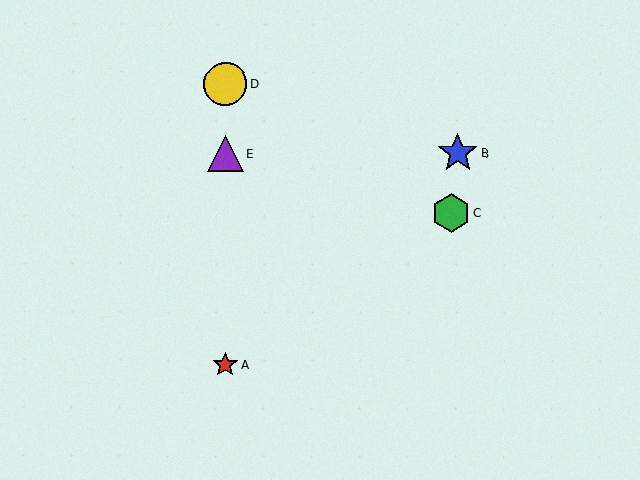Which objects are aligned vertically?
Objects A, D, E are aligned vertically.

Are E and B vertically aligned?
No, E is at x≈225 and B is at x≈458.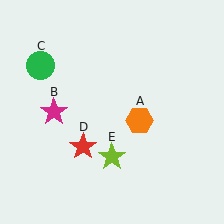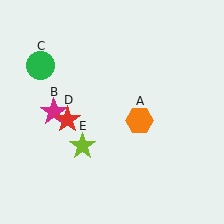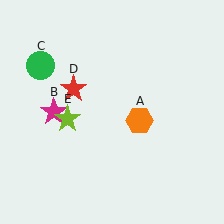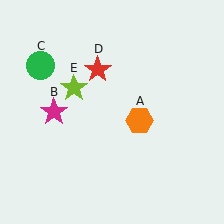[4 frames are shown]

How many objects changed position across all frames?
2 objects changed position: red star (object D), lime star (object E).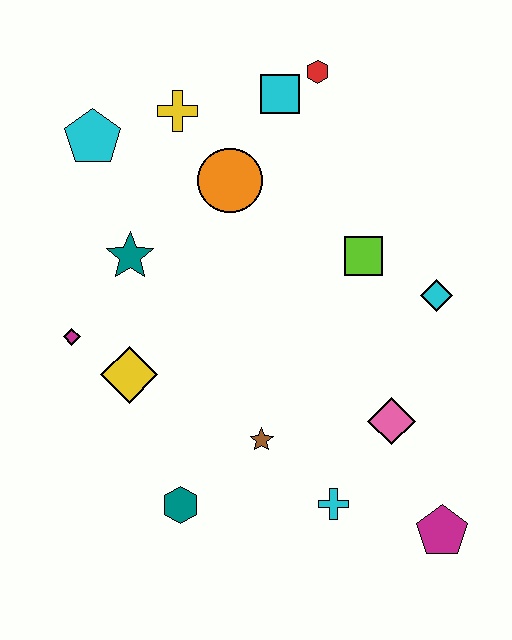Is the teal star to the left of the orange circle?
Yes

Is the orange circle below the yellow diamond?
No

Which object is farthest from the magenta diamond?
The magenta pentagon is farthest from the magenta diamond.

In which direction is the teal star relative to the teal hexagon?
The teal star is above the teal hexagon.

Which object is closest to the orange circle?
The yellow cross is closest to the orange circle.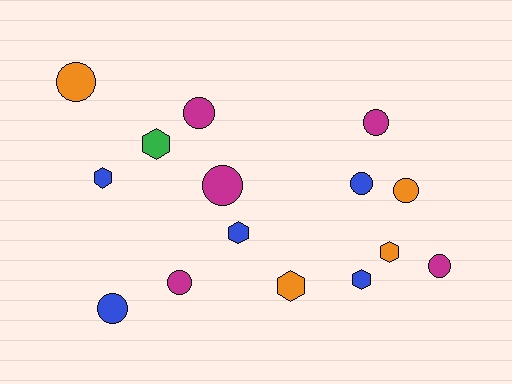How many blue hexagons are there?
There are 3 blue hexagons.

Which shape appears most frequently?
Circle, with 9 objects.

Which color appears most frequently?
Magenta, with 5 objects.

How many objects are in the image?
There are 15 objects.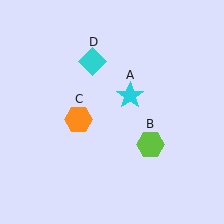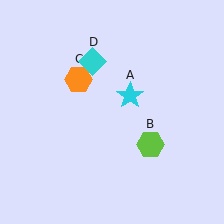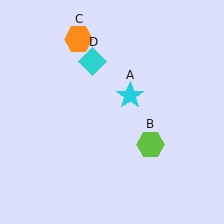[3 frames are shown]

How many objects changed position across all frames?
1 object changed position: orange hexagon (object C).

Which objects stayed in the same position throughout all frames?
Cyan star (object A) and lime hexagon (object B) and cyan diamond (object D) remained stationary.